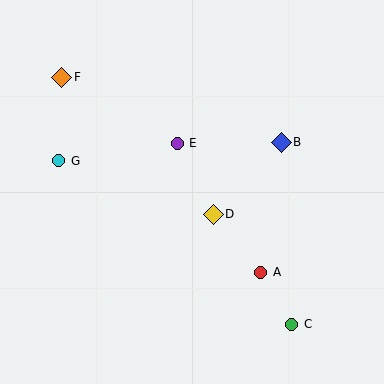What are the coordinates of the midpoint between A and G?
The midpoint between A and G is at (160, 216).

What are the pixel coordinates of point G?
Point G is at (59, 161).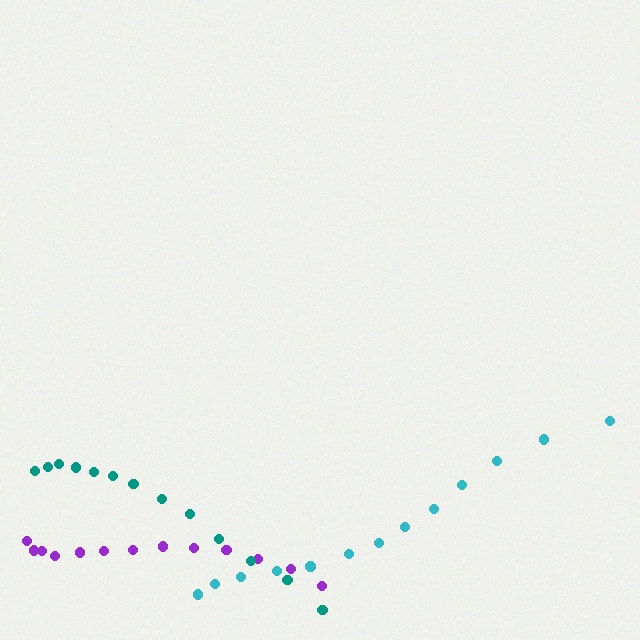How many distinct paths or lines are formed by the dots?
There are 3 distinct paths.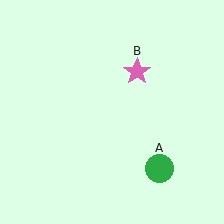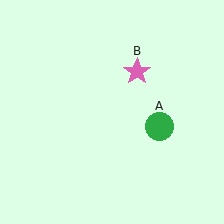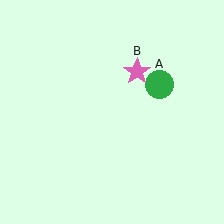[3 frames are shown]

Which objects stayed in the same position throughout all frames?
Pink star (object B) remained stationary.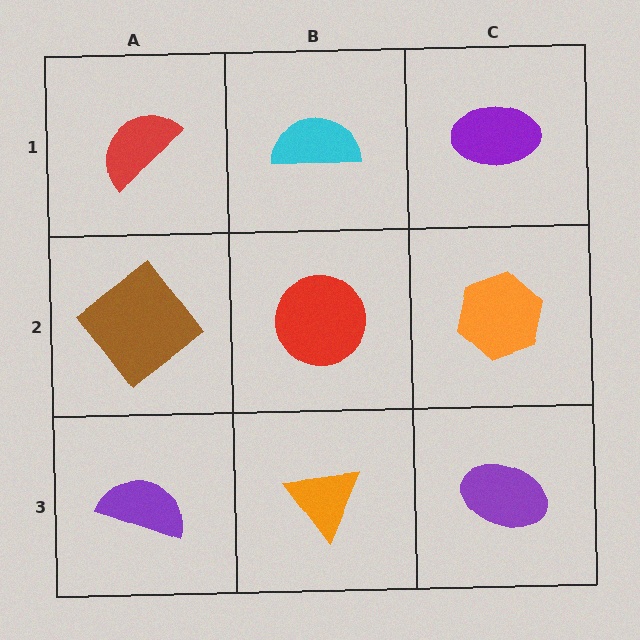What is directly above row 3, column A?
A brown diamond.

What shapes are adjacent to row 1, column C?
An orange hexagon (row 2, column C), a cyan semicircle (row 1, column B).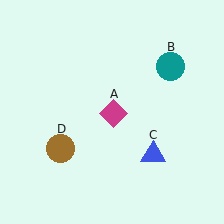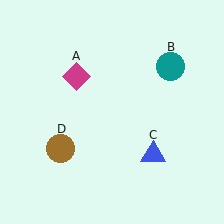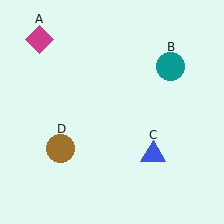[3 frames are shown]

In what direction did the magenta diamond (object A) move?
The magenta diamond (object A) moved up and to the left.